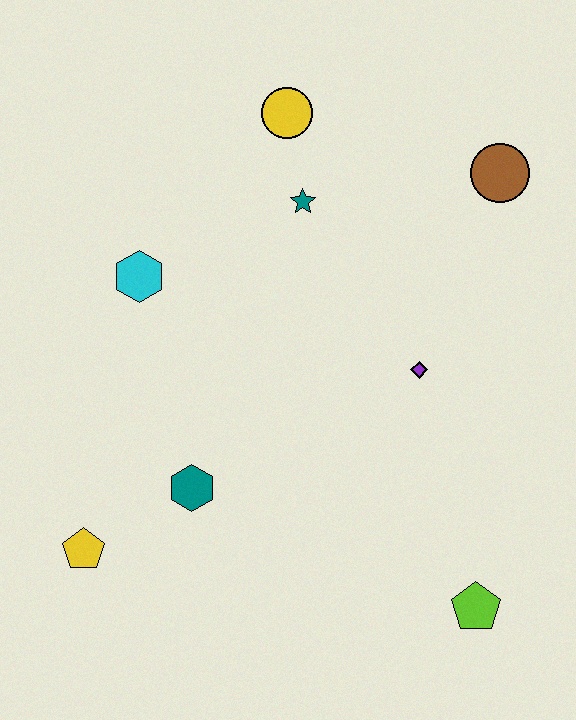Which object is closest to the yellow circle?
The teal star is closest to the yellow circle.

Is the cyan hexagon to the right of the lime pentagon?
No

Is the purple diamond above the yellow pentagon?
Yes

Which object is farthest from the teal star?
The lime pentagon is farthest from the teal star.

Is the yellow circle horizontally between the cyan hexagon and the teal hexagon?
No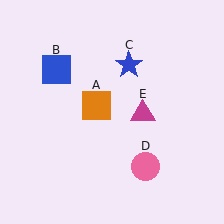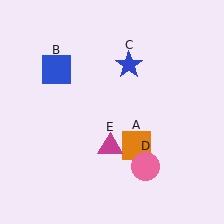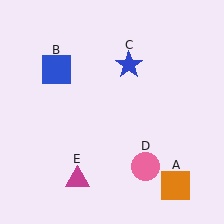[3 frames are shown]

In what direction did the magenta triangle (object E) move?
The magenta triangle (object E) moved down and to the left.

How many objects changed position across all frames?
2 objects changed position: orange square (object A), magenta triangle (object E).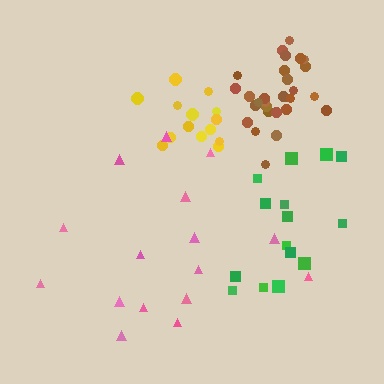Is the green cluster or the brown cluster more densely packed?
Brown.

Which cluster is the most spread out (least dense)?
Pink.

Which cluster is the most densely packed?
Brown.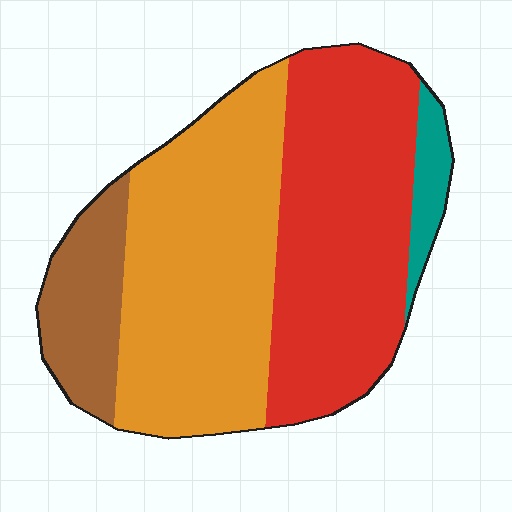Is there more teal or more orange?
Orange.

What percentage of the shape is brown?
Brown takes up about one eighth (1/8) of the shape.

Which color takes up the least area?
Teal, at roughly 5%.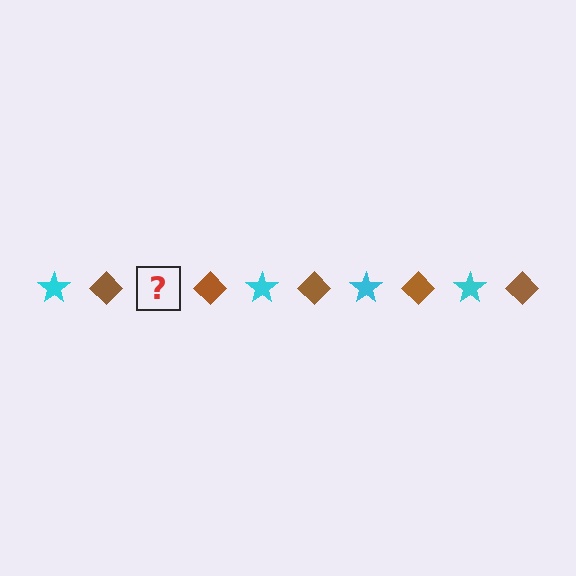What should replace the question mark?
The question mark should be replaced with a cyan star.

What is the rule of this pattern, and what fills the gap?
The rule is that the pattern alternates between cyan star and brown diamond. The gap should be filled with a cyan star.